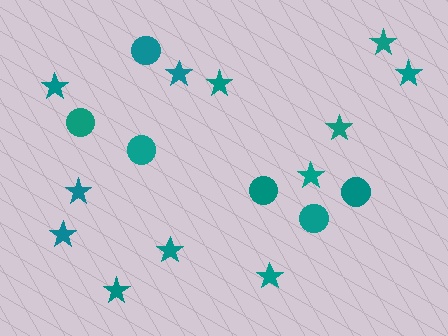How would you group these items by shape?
There are 2 groups: one group of stars (12) and one group of circles (6).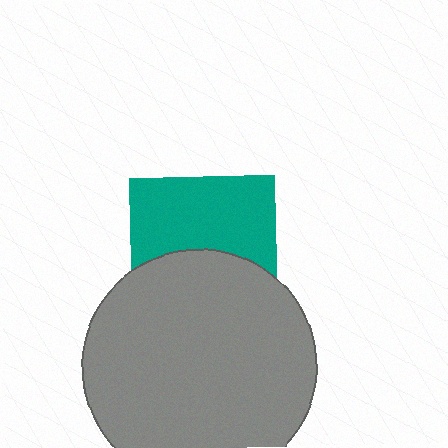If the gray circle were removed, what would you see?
You would see the complete teal square.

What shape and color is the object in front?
The object in front is a gray circle.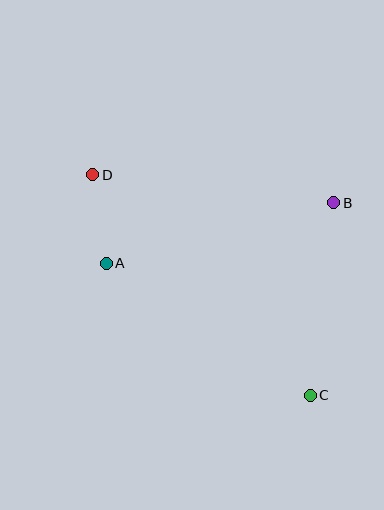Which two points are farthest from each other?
Points C and D are farthest from each other.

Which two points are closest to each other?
Points A and D are closest to each other.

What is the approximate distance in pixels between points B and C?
The distance between B and C is approximately 194 pixels.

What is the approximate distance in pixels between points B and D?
The distance between B and D is approximately 243 pixels.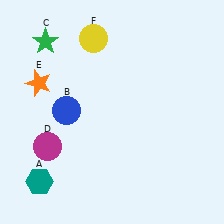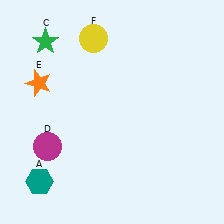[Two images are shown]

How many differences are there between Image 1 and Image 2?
There is 1 difference between the two images.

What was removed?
The blue circle (B) was removed in Image 2.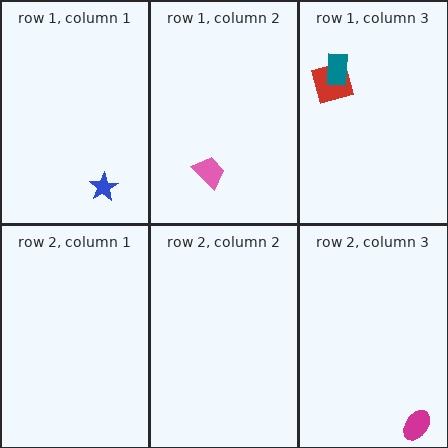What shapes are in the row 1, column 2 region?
The pink trapezoid.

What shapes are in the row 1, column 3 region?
The red diamond, the teal rectangle.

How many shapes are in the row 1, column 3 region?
2.